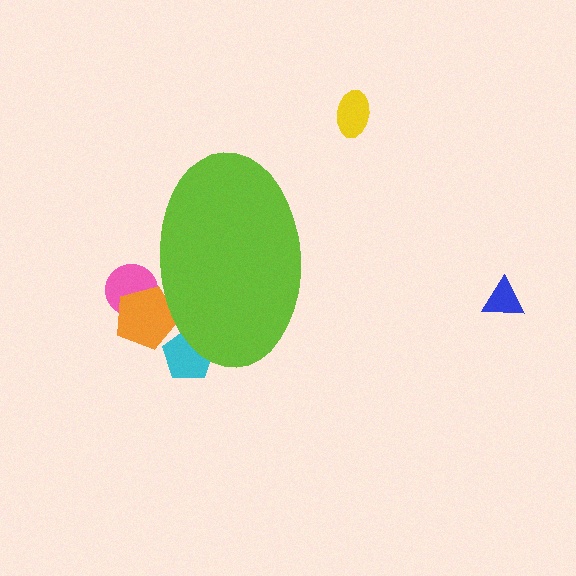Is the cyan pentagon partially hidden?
Yes, the cyan pentagon is partially hidden behind the lime ellipse.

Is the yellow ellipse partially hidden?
No, the yellow ellipse is fully visible.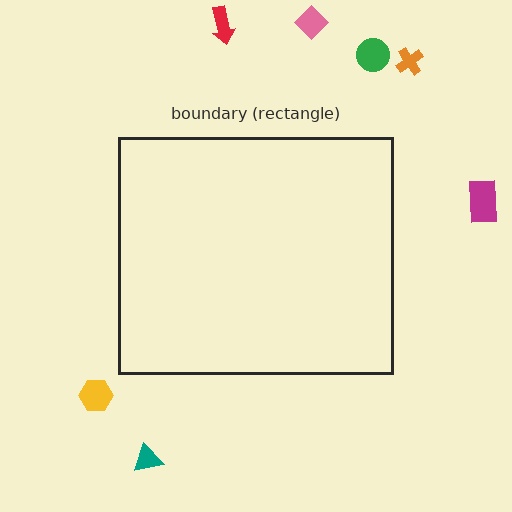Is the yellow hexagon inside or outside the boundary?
Outside.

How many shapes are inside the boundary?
0 inside, 7 outside.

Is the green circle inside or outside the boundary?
Outside.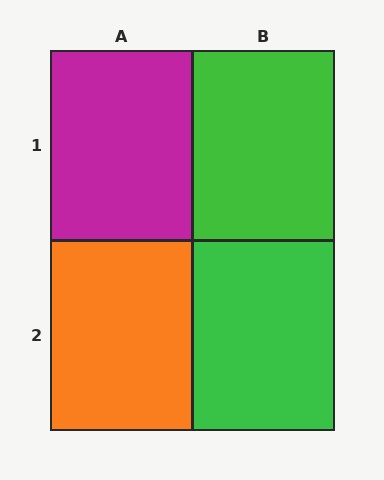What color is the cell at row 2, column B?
Green.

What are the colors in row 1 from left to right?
Magenta, green.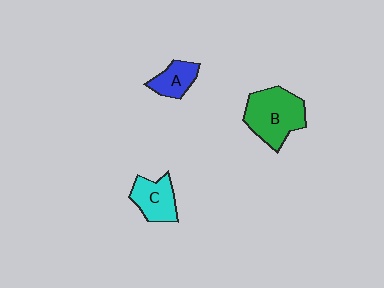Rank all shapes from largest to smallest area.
From largest to smallest: B (green), C (cyan), A (blue).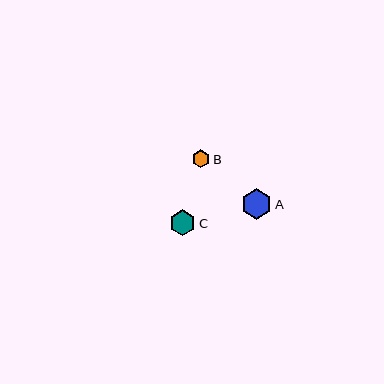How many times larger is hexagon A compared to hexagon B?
Hexagon A is approximately 1.8 times the size of hexagon B.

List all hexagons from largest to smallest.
From largest to smallest: A, C, B.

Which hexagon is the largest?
Hexagon A is the largest with a size of approximately 31 pixels.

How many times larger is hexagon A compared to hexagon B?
Hexagon A is approximately 1.8 times the size of hexagon B.